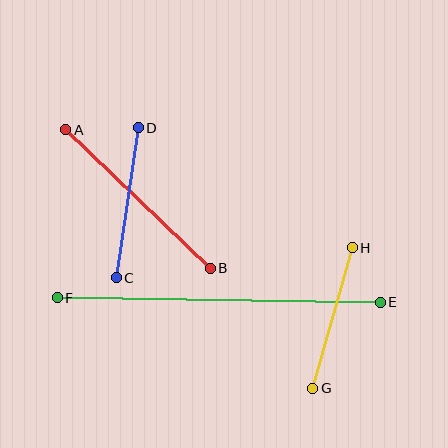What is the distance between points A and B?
The distance is approximately 200 pixels.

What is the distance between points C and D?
The distance is approximately 152 pixels.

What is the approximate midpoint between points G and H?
The midpoint is at approximately (332, 318) pixels.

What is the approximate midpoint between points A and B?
The midpoint is at approximately (138, 199) pixels.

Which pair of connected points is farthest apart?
Points E and F are farthest apart.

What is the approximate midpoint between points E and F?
The midpoint is at approximately (219, 300) pixels.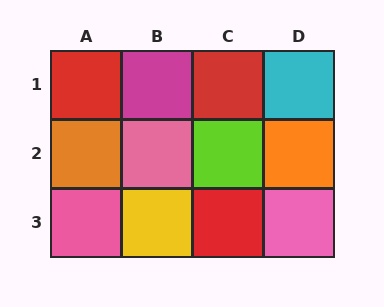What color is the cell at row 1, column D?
Cyan.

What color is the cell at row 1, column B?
Magenta.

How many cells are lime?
1 cell is lime.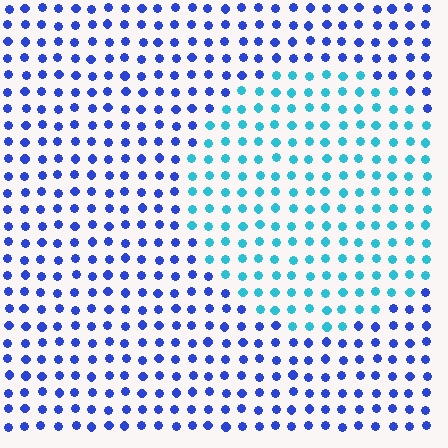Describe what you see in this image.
The image is filled with small blue elements in a uniform arrangement. A circle-shaped region is visible where the elements are tinted to a slightly different hue, forming a subtle color boundary.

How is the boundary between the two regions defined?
The boundary is defined purely by a slight shift in hue (about 45 degrees). Spacing, size, and orientation are identical on both sides.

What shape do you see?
I see a circle.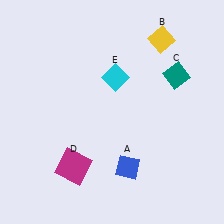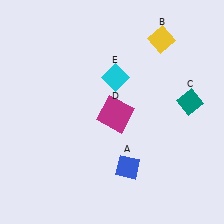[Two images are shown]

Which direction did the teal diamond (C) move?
The teal diamond (C) moved down.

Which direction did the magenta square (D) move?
The magenta square (D) moved up.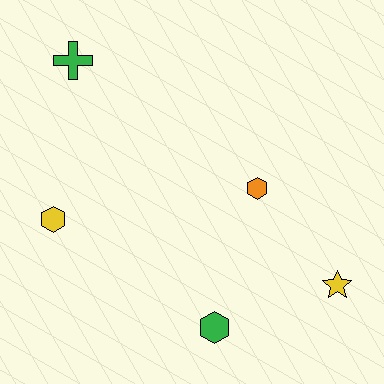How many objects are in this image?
There are 5 objects.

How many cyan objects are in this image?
There are no cyan objects.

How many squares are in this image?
There are no squares.